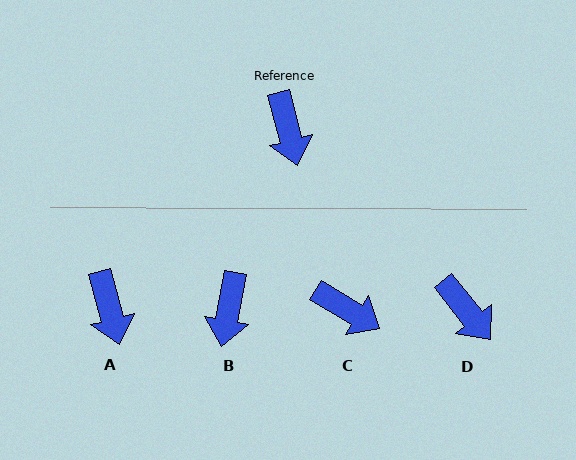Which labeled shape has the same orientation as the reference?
A.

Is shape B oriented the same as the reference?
No, it is off by about 26 degrees.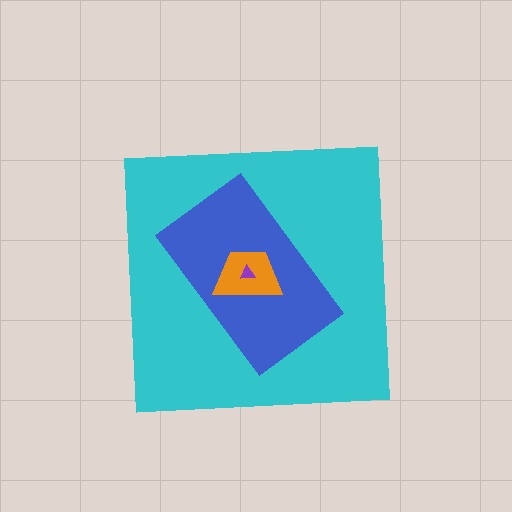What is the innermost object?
The purple triangle.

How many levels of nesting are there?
4.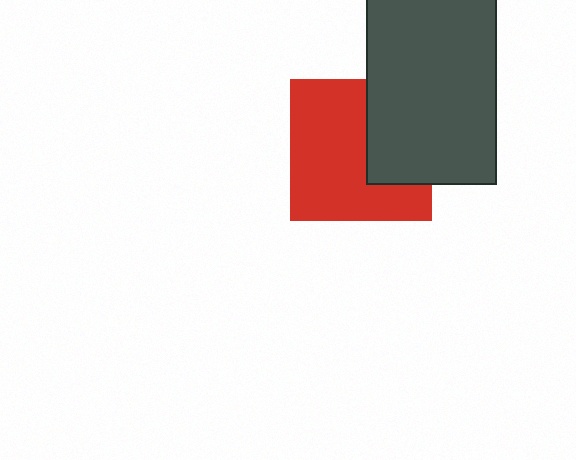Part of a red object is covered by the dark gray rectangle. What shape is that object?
It is a square.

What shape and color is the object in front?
The object in front is a dark gray rectangle.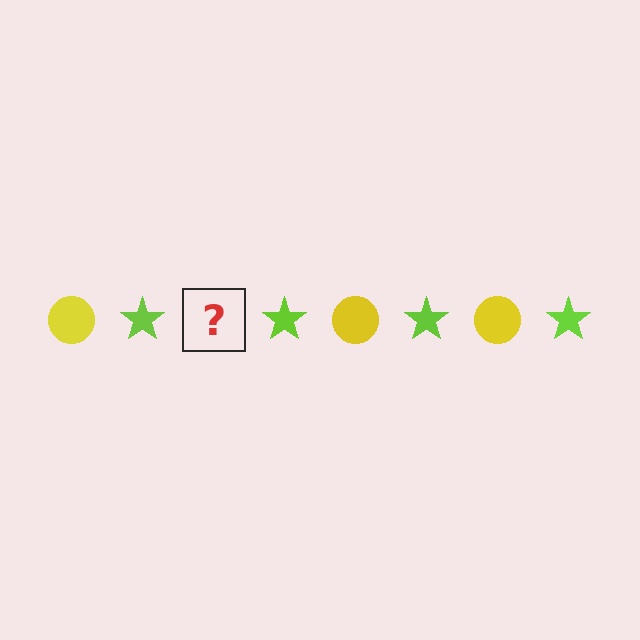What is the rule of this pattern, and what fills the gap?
The rule is that the pattern alternates between yellow circle and lime star. The gap should be filled with a yellow circle.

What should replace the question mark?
The question mark should be replaced with a yellow circle.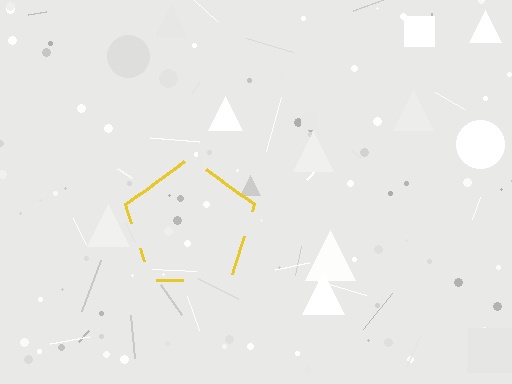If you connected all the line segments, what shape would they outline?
They would outline a pentagon.